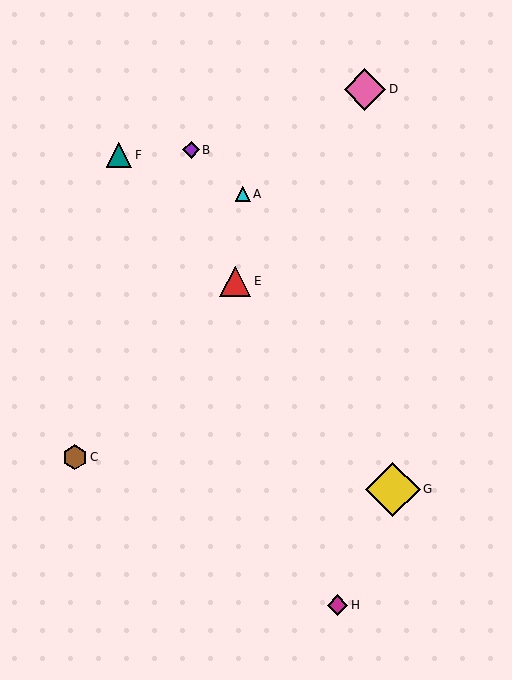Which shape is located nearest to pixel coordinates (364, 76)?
The pink diamond (labeled D) at (365, 89) is nearest to that location.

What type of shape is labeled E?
Shape E is a red triangle.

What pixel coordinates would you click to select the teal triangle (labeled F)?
Click at (119, 155) to select the teal triangle F.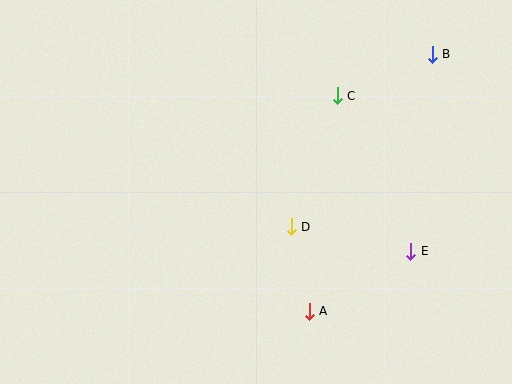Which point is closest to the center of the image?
Point D at (291, 227) is closest to the center.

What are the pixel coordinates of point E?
Point E is at (411, 251).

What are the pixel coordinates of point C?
Point C is at (337, 96).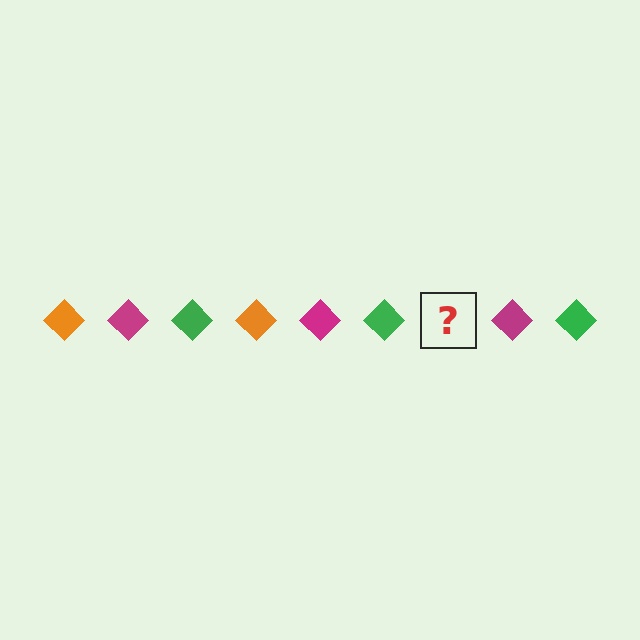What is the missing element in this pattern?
The missing element is an orange diamond.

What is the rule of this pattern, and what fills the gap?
The rule is that the pattern cycles through orange, magenta, green diamonds. The gap should be filled with an orange diamond.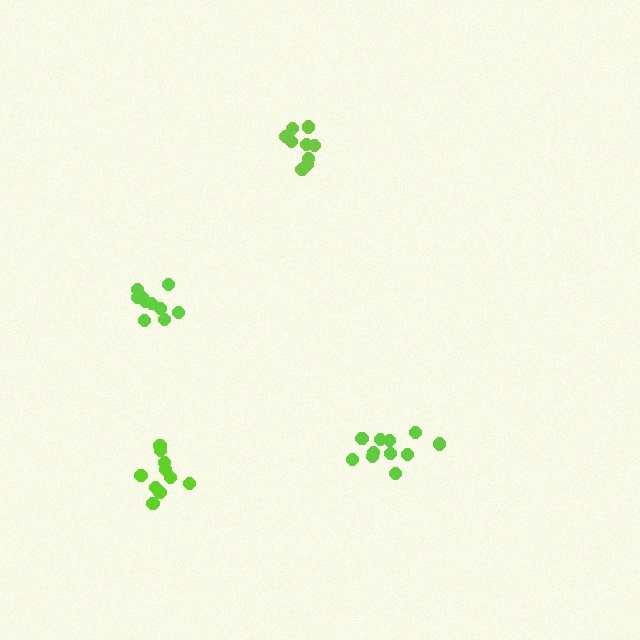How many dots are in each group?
Group 1: 11 dots, Group 2: 9 dots, Group 3: 10 dots, Group 4: 10 dots (40 total).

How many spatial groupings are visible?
There are 4 spatial groupings.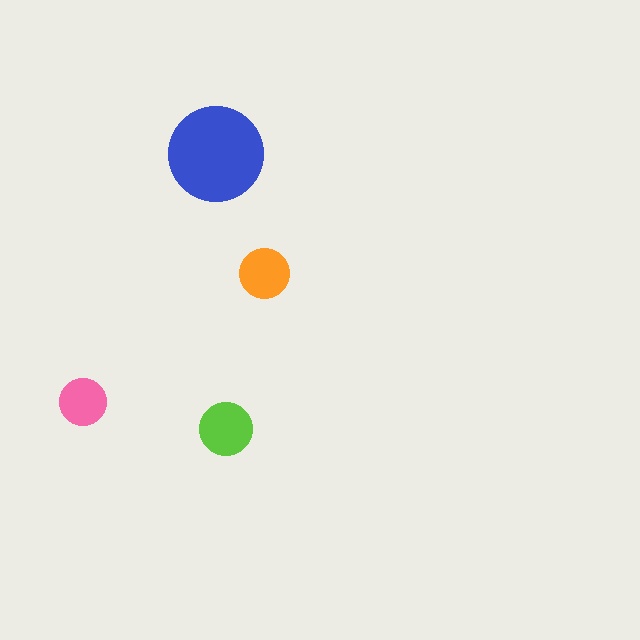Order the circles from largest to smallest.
the blue one, the lime one, the orange one, the pink one.